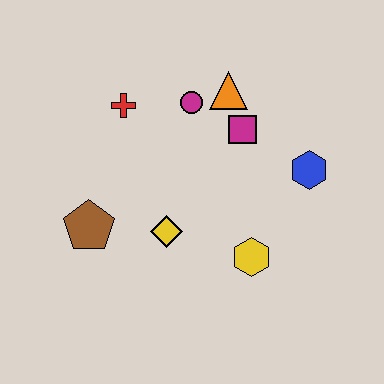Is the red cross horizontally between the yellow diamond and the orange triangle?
No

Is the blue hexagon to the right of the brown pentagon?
Yes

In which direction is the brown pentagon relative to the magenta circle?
The brown pentagon is below the magenta circle.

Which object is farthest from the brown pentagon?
The blue hexagon is farthest from the brown pentagon.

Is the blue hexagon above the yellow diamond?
Yes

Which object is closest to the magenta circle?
The orange triangle is closest to the magenta circle.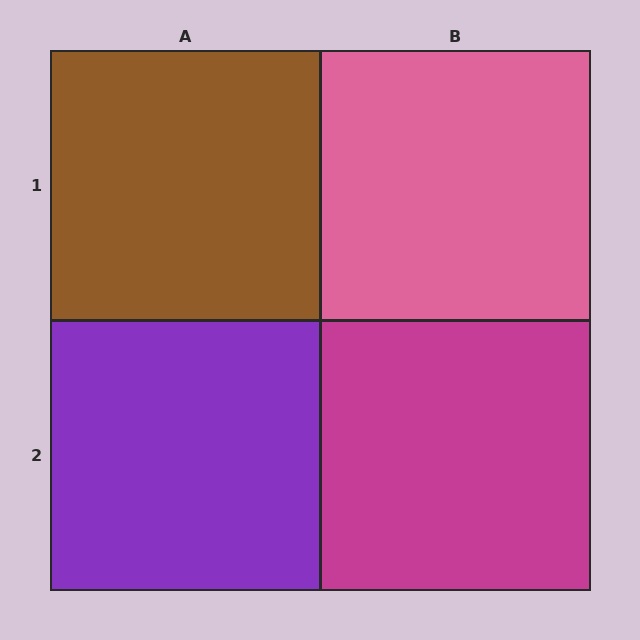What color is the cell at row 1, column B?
Pink.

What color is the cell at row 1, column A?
Brown.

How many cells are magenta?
1 cell is magenta.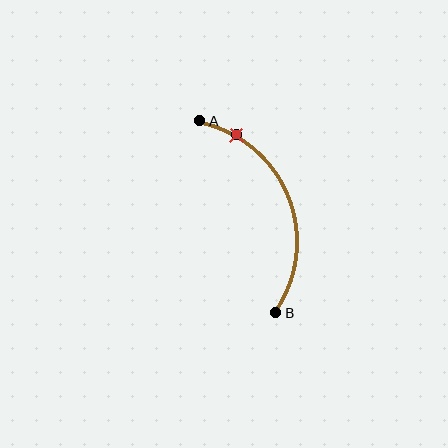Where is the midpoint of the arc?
The arc midpoint is the point on the curve farthest from the straight line joining A and B. It sits to the right of that line.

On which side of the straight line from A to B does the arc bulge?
The arc bulges to the right of the straight line connecting A and B.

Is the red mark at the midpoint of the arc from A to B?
No. The red mark lies on the arc but is closer to endpoint A. The arc midpoint would be at the point on the curve equidistant along the arc from both A and B.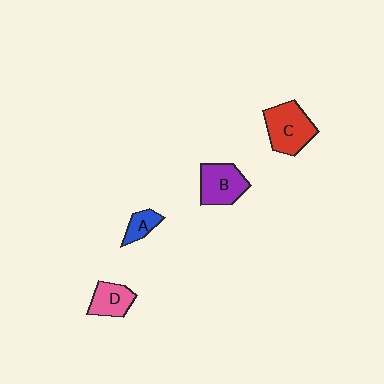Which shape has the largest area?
Shape C (red).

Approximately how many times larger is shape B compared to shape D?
Approximately 1.3 times.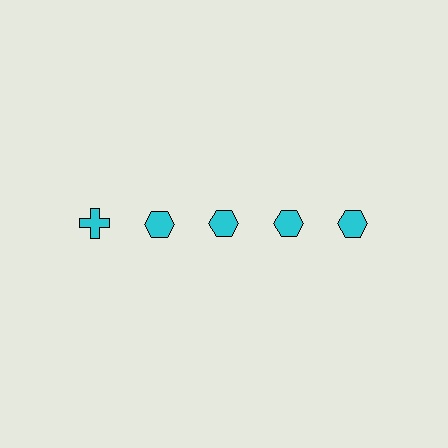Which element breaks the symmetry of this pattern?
The cyan cross in the top row, leftmost column breaks the symmetry. All other shapes are cyan hexagons.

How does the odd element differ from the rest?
It has a different shape: cross instead of hexagon.